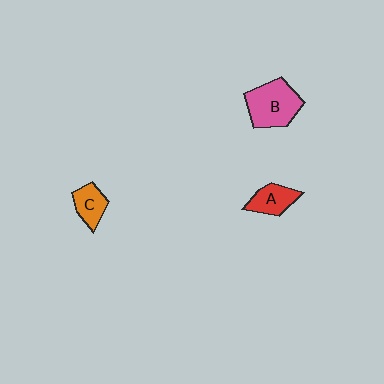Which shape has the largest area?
Shape B (pink).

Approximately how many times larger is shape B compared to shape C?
Approximately 1.9 times.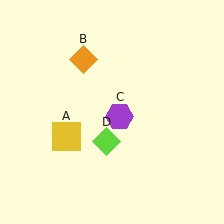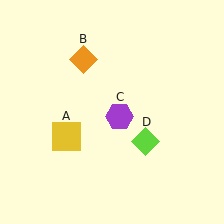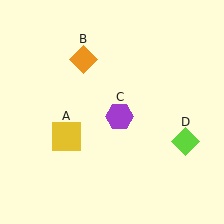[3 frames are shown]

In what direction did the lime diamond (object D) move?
The lime diamond (object D) moved right.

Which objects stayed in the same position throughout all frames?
Yellow square (object A) and orange diamond (object B) and purple hexagon (object C) remained stationary.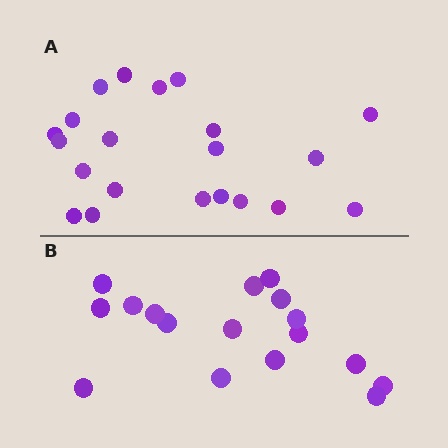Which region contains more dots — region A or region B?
Region A (the top region) has more dots.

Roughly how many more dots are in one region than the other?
Region A has about 4 more dots than region B.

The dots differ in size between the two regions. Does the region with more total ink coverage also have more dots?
No. Region B has more total ink coverage because its dots are larger, but region A actually contains more individual dots. Total area can be misleading — the number of items is what matters here.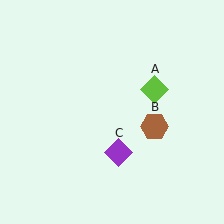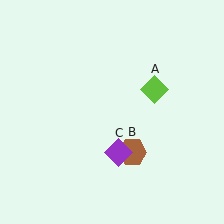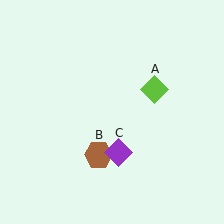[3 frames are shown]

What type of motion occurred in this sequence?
The brown hexagon (object B) rotated clockwise around the center of the scene.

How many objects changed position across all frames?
1 object changed position: brown hexagon (object B).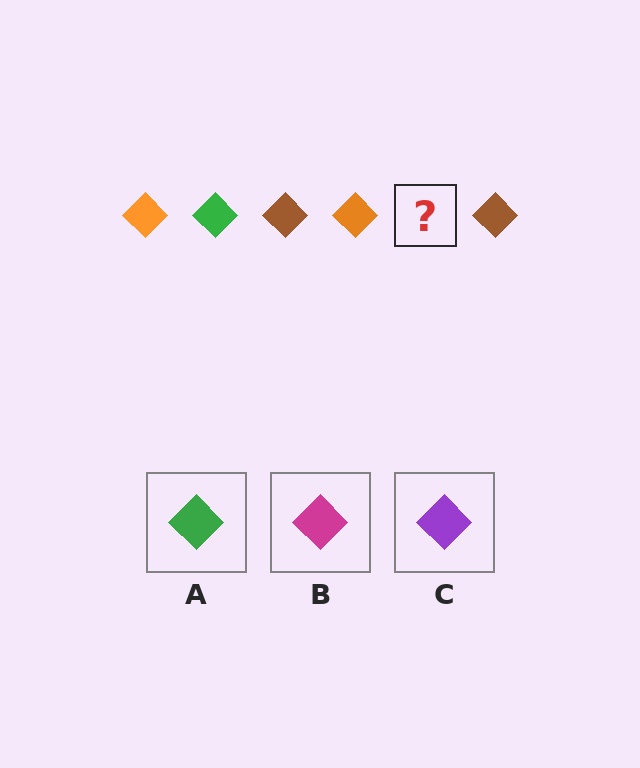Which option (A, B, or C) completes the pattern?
A.